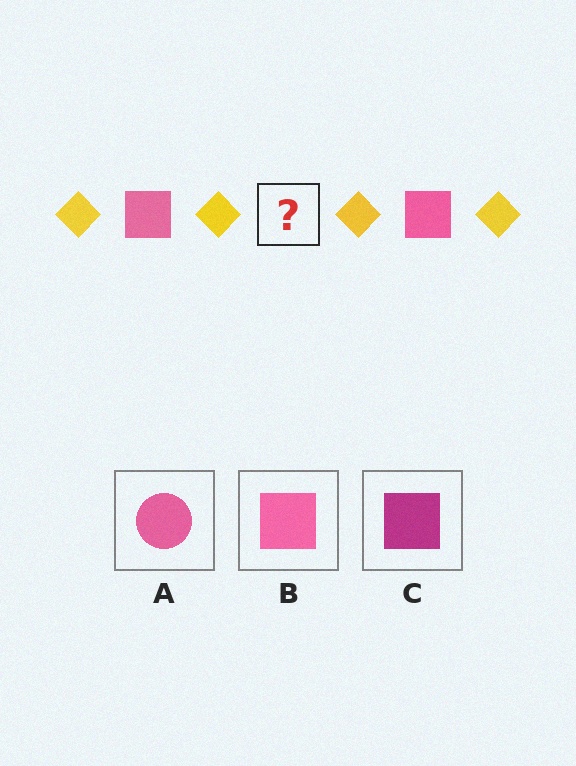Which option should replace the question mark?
Option B.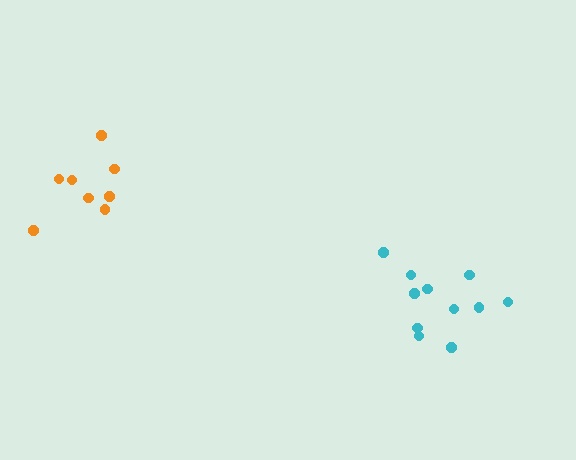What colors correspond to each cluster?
The clusters are colored: orange, cyan.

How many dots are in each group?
Group 1: 8 dots, Group 2: 11 dots (19 total).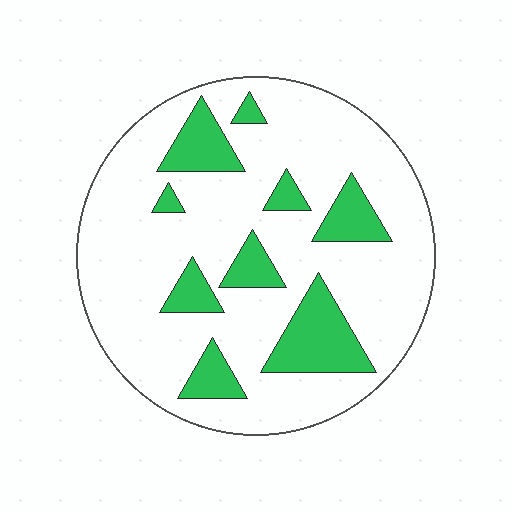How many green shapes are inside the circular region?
9.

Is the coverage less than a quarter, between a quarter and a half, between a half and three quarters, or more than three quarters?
Less than a quarter.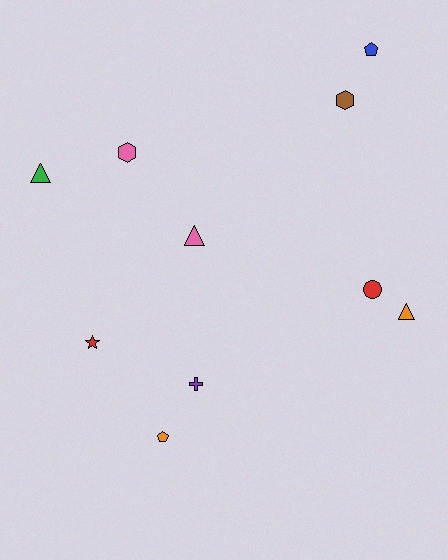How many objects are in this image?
There are 10 objects.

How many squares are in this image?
There are no squares.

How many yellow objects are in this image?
There are no yellow objects.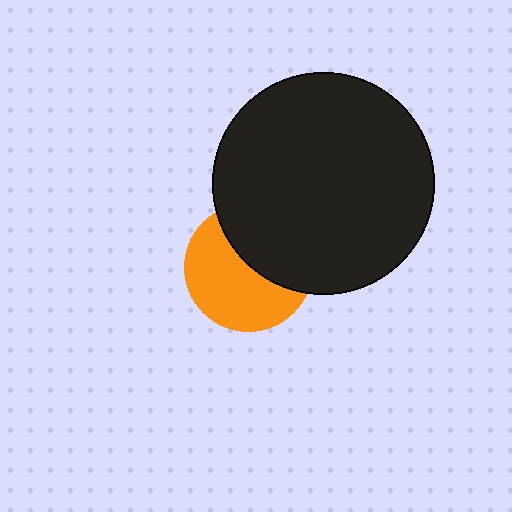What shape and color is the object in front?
The object in front is a black circle.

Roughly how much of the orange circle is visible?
About half of it is visible (roughly 57%).